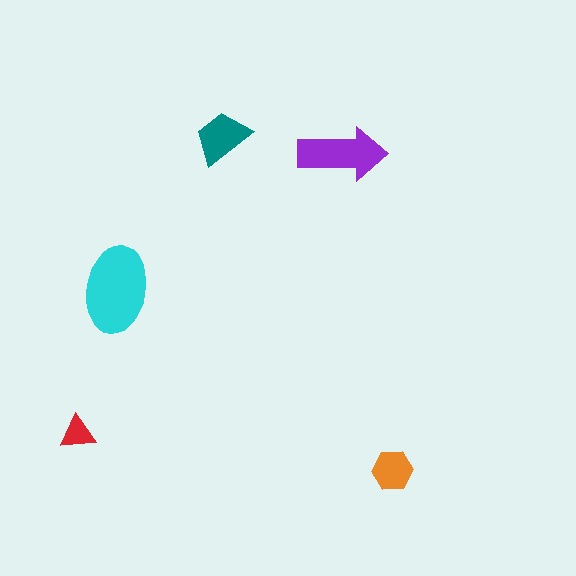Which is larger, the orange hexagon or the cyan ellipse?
The cyan ellipse.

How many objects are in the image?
There are 5 objects in the image.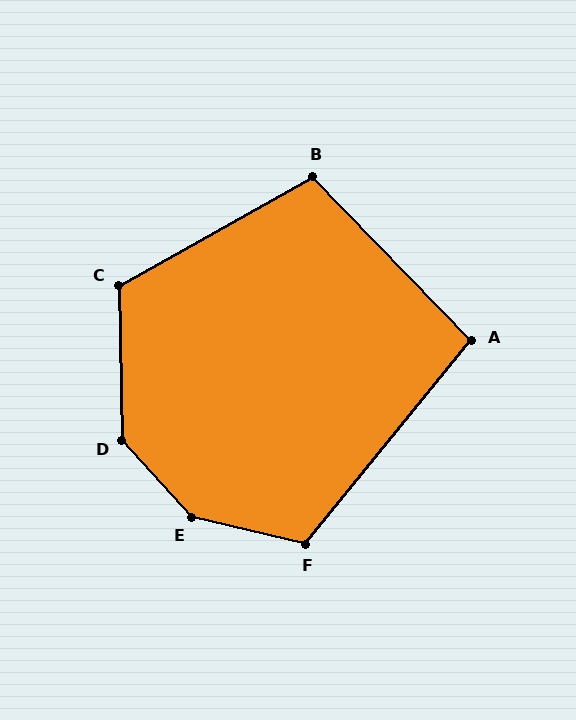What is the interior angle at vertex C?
Approximately 118 degrees (obtuse).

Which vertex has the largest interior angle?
E, at approximately 145 degrees.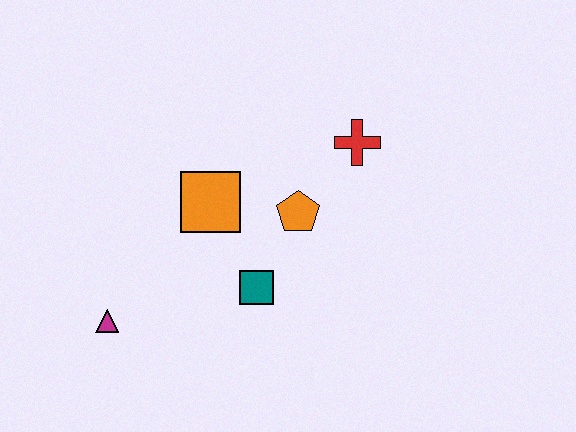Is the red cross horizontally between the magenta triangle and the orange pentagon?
No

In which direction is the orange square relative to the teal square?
The orange square is above the teal square.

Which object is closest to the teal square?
The orange pentagon is closest to the teal square.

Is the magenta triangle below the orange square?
Yes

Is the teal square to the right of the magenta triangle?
Yes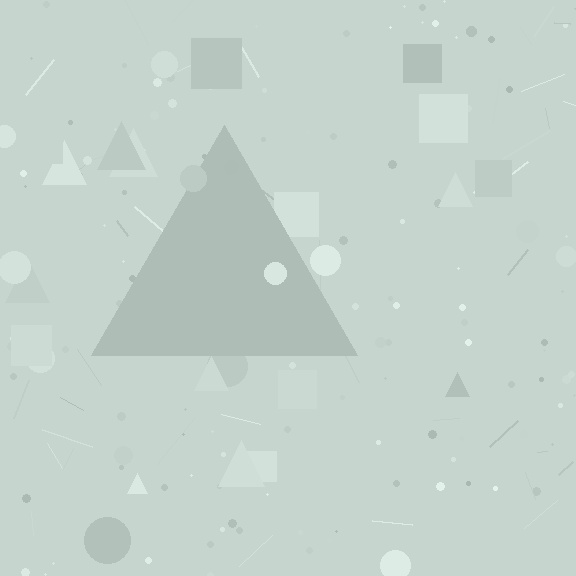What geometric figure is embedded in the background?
A triangle is embedded in the background.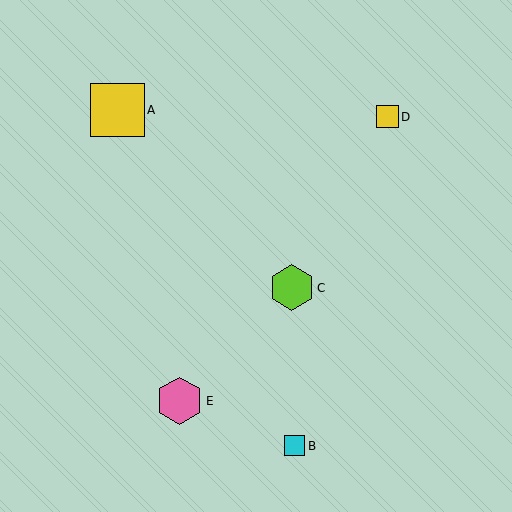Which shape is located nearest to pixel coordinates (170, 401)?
The pink hexagon (labeled E) at (179, 401) is nearest to that location.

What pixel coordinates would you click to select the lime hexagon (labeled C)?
Click at (292, 288) to select the lime hexagon C.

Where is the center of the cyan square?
The center of the cyan square is at (295, 446).